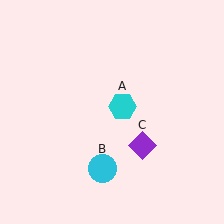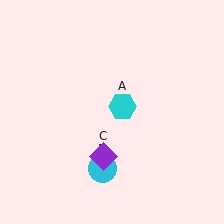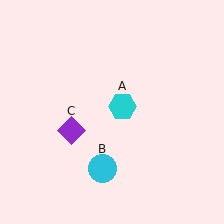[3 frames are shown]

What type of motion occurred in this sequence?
The purple diamond (object C) rotated clockwise around the center of the scene.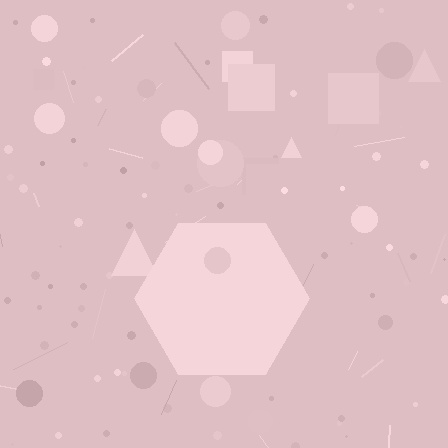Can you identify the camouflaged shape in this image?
The camouflaged shape is a hexagon.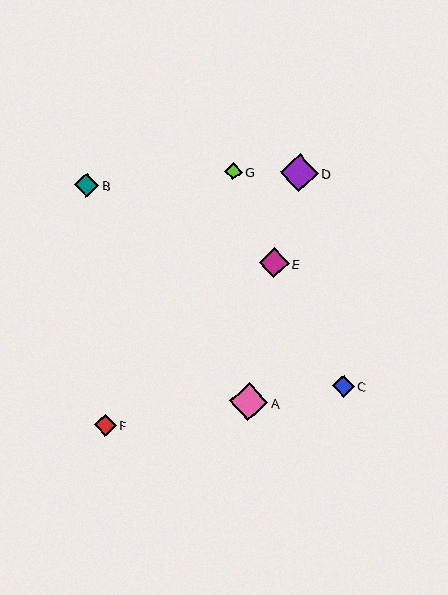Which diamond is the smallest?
Diamond G is the smallest with a size of approximately 18 pixels.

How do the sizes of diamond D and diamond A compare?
Diamond D and diamond A are approximately the same size.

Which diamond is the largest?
Diamond D is the largest with a size of approximately 38 pixels.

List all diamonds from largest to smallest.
From largest to smallest: D, A, E, B, F, C, G.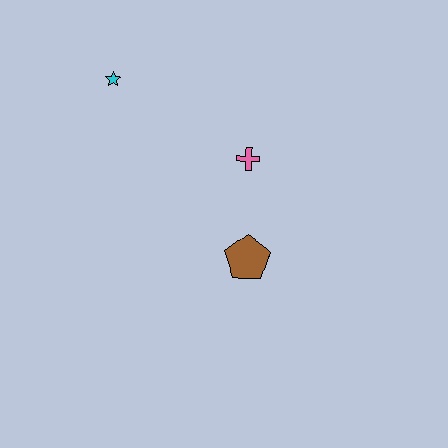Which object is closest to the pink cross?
The brown pentagon is closest to the pink cross.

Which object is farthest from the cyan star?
The brown pentagon is farthest from the cyan star.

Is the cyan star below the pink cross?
No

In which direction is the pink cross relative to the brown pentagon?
The pink cross is above the brown pentagon.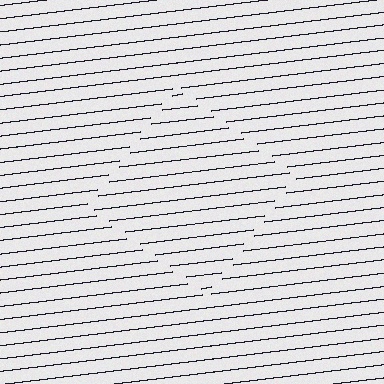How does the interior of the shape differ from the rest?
The interior of the shape contains the same grating, shifted by half a period — the contour is defined by the phase discontinuity where line-ends from the inner and outer gratings abut.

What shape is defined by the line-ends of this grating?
An illusory square. The interior of the shape contains the same grating, shifted by half a period — the contour is defined by the phase discontinuity where line-ends from the inner and outer gratings abut.